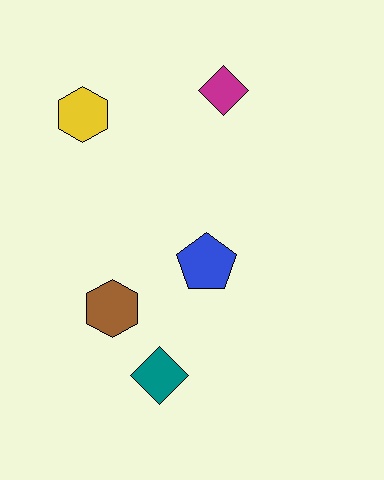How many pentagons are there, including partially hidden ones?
There is 1 pentagon.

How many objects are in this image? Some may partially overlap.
There are 5 objects.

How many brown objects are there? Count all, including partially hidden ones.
There is 1 brown object.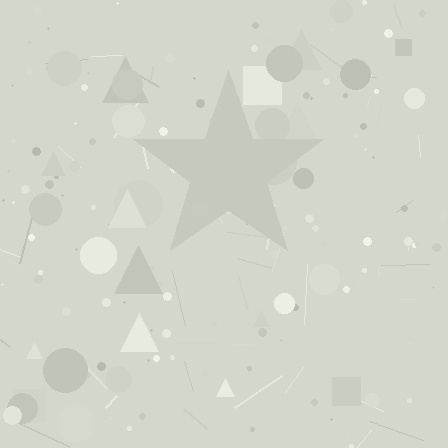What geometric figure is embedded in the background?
A star is embedded in the background.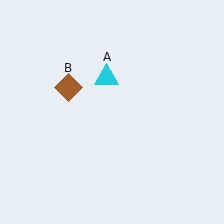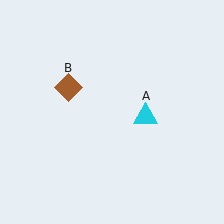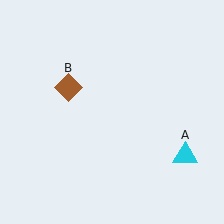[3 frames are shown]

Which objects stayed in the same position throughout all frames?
Brown diamond (object B) remained stationary.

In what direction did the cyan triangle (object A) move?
The cyan triangle (object A) moved down and to the right.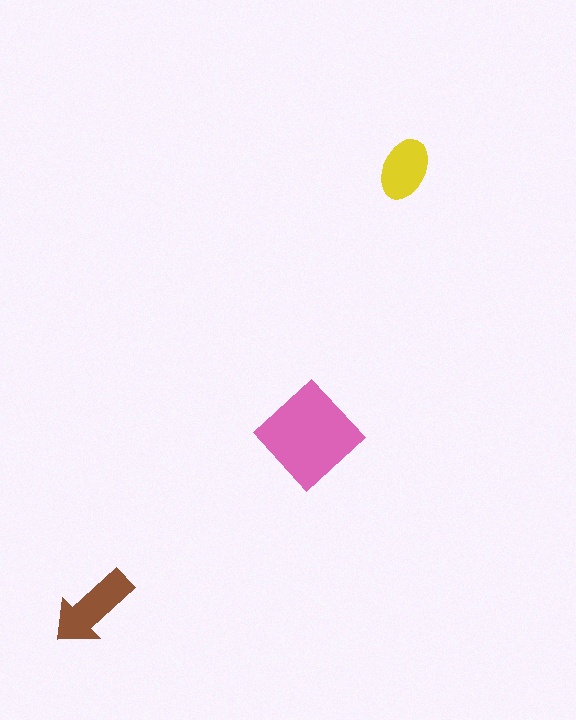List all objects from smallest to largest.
The yellow ellipse, the brown arrow, the pink diamond.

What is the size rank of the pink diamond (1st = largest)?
1st.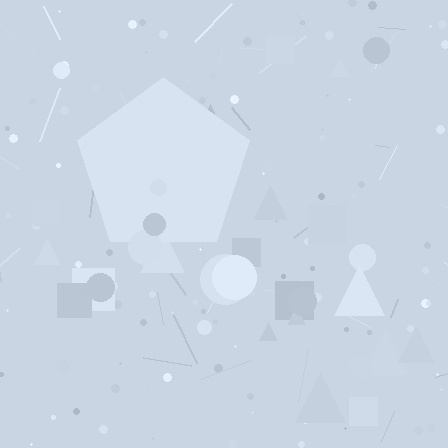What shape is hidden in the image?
A pentagon is hidden in the image.